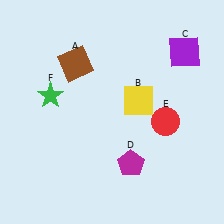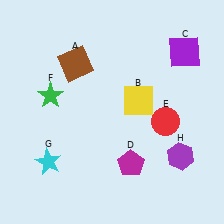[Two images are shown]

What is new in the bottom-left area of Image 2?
A cyan star (G) was added in the bottom-left area of Image 2.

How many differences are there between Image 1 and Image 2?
There are 2 differences between the two images.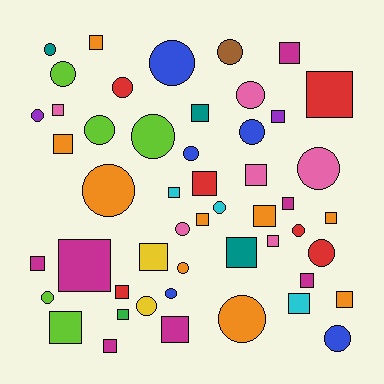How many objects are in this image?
There are 50 objects.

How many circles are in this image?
There are 23 circles.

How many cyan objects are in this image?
There are 3 cyan objects.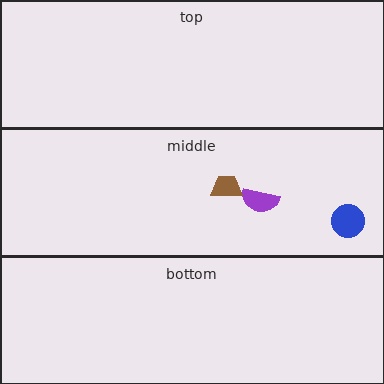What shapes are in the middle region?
The purple semicircle, the blue circle, the brown trapezoid.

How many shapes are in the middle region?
3.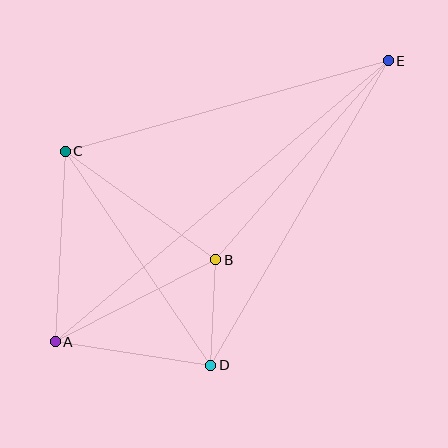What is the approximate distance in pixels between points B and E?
The distance between B and E is approximately 263 pixels.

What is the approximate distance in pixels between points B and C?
The distance between B and C is approximately 185 pixels.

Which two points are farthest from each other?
Points A and E are farthest from each other.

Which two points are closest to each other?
Points B and D are closest to each other.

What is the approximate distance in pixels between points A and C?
The distance between A and C is approximately 191 pixels.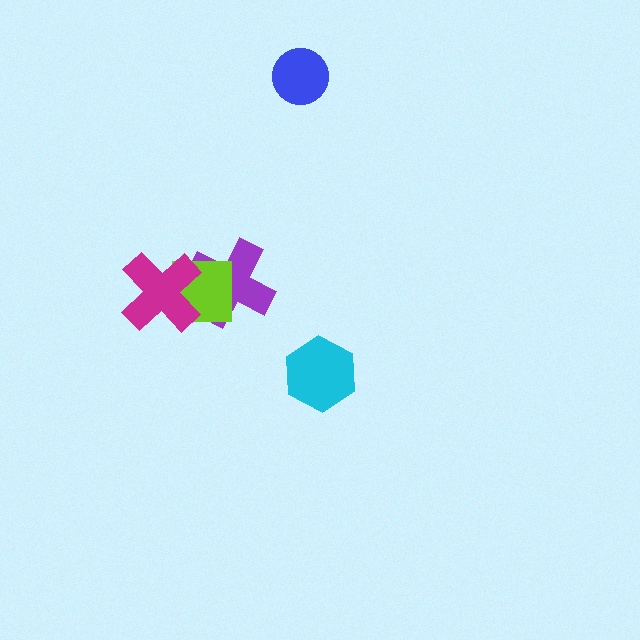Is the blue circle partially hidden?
No, no other shape covers it.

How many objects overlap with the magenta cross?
2 objects overlap with the magenta cross.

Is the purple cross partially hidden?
Yes, it is partially covered by another shape.